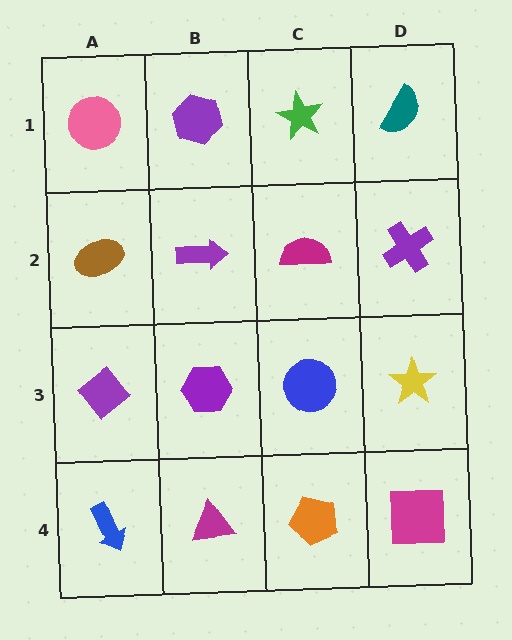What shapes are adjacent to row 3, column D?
A purple cross (row 2, column D), a magenta square (row 4, column D), a blue circle (row 3, column C).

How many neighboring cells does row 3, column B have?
4.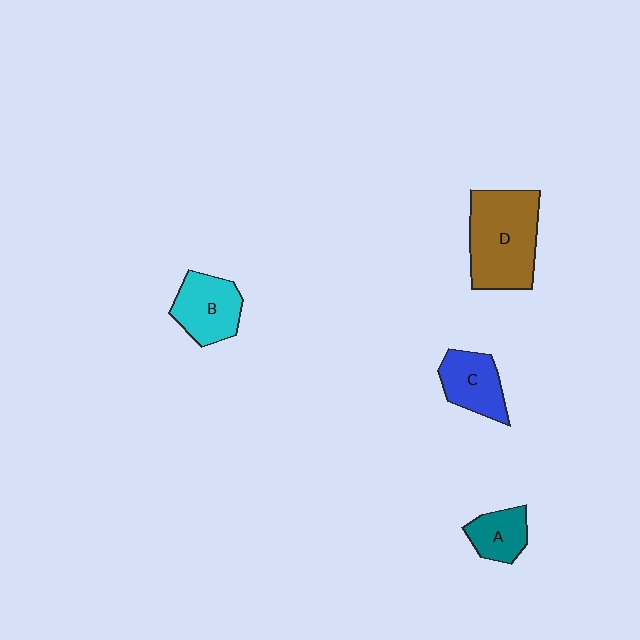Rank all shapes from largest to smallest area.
From largest to smallest: D (brown), B (cyan), C (blue), A (teal).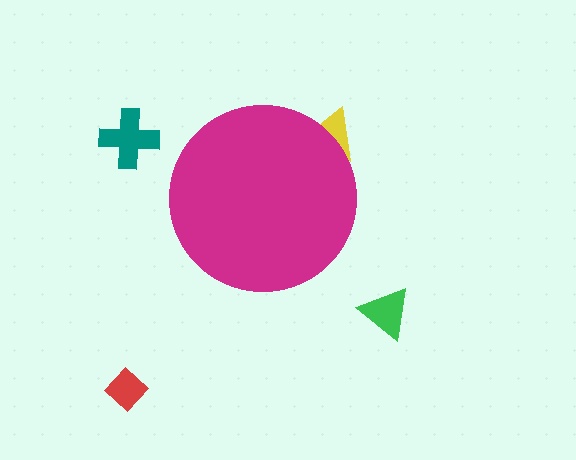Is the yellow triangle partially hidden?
Yes, the yellow triangle is partially hidden behind the magenta circle.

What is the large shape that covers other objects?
A magenta circle.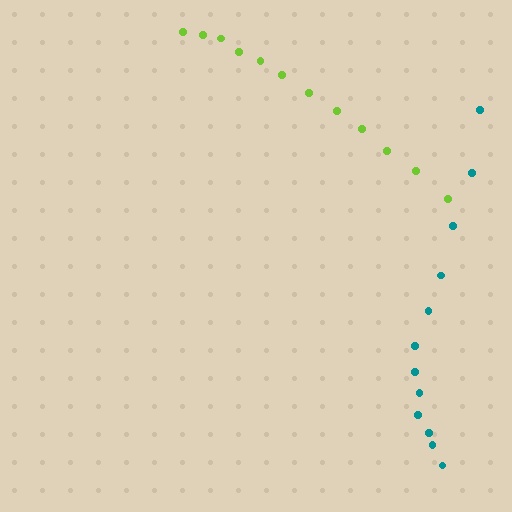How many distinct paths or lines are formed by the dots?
There are 2 distinct paths.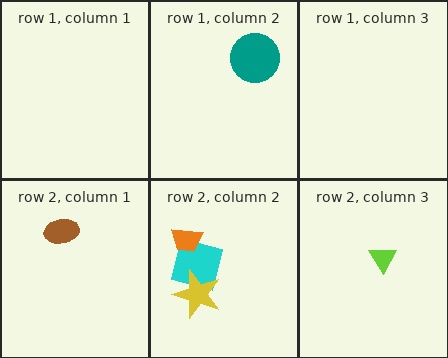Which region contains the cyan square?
The row 2, column 2 region.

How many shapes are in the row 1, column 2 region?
1.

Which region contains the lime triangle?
The row 2, column 3 region.